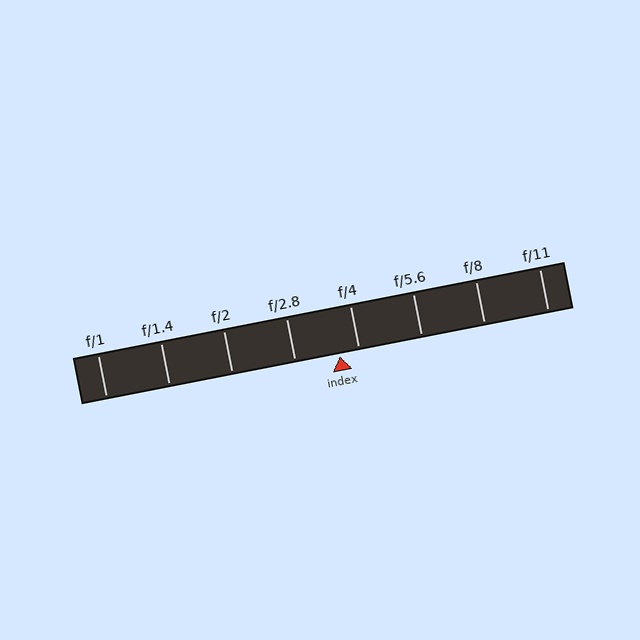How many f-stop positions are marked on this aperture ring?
There are 8 f-stop positions marked.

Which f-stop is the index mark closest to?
The index mark is closest to f/4.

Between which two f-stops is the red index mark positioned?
The index mark is between f/2.8 and f/4.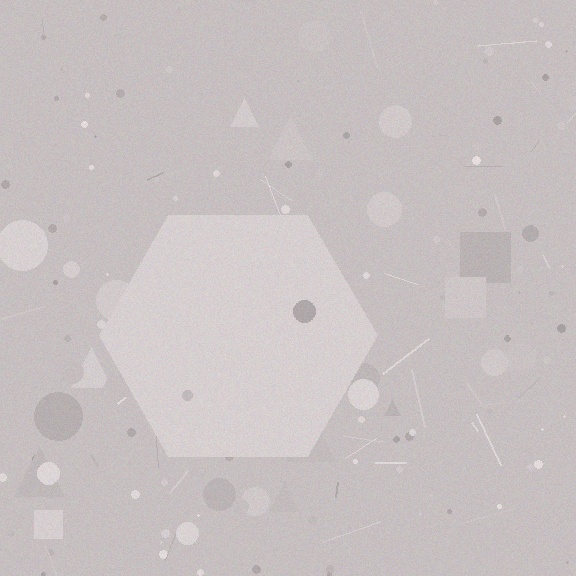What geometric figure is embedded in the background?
A hexagon is embedded in the background.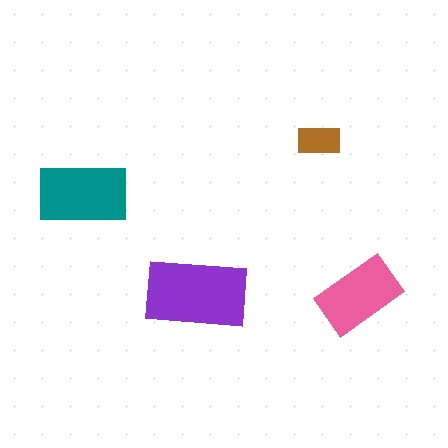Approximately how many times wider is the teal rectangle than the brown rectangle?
About 2 times wider.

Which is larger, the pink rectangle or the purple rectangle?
The purple one.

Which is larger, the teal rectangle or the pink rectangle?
The teal one.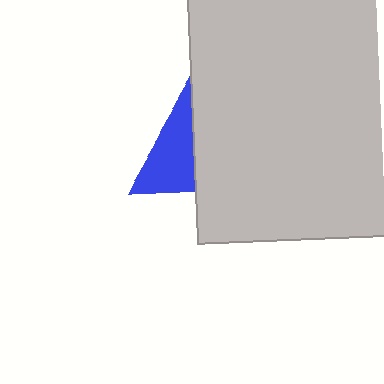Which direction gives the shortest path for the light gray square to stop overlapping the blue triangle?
Moving right gives the shortest separation.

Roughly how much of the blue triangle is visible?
About half of it is visible (roughly 48%).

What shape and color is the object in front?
The object in front is a light gray square.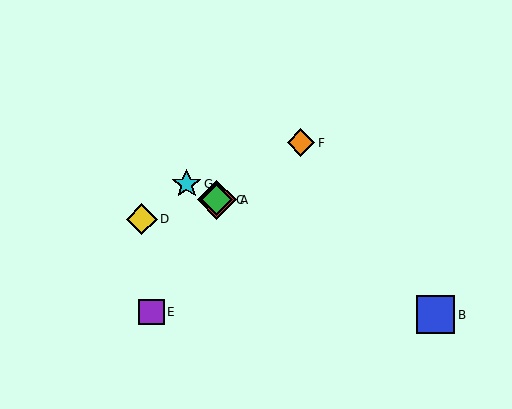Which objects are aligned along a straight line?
Objects A, B, C, G are aligned along a straight line.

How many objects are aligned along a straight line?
4 objects (A, B, C, G) are aligned along a straight line.